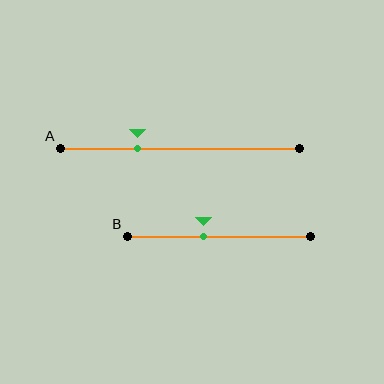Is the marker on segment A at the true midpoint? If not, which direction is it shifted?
No, the marker on segment A is shifted to the left by about 18% of the segment length.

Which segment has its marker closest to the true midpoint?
Segment B has its marker closest to the true midpoint.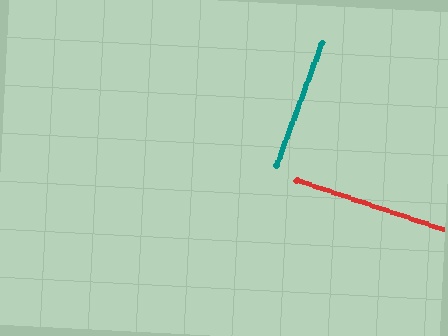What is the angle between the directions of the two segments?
Approximately 88 degrees.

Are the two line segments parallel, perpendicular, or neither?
Perpendicular — they meet at approximately 88°.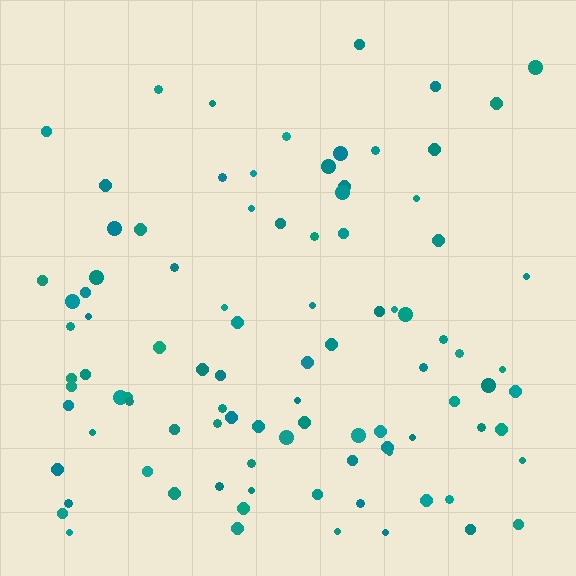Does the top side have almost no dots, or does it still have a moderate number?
Still a moderate number, just noticeably fewer than the bottom.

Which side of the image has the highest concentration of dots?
The bottom.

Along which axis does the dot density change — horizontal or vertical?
Vertical.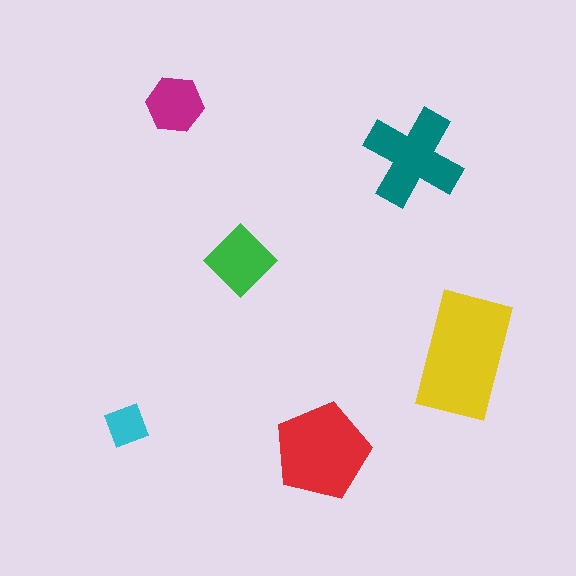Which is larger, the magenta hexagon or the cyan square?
The magenta hexagon.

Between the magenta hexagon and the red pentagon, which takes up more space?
The red pentagon.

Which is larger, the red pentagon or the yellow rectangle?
The yellow rectangle.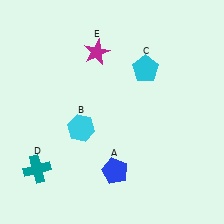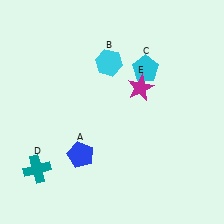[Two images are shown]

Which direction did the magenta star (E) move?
The magenta star (E) moved right.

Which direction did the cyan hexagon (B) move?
The cyan hexagon (B) moved up.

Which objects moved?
The objects that moved are: the blue pentagon (A), the cyan hexagon (B), the magenta star (E).